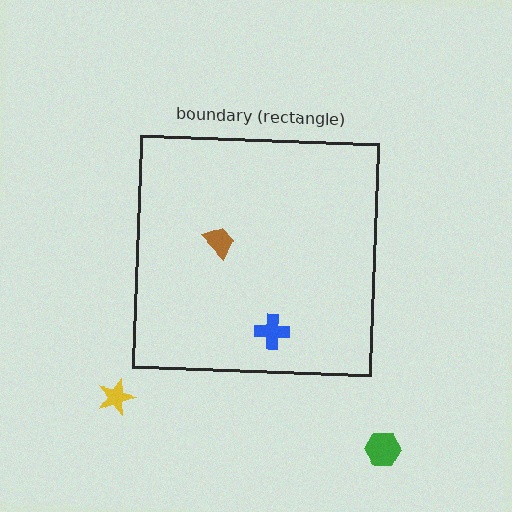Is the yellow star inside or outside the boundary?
Outside.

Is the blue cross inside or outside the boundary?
Inside.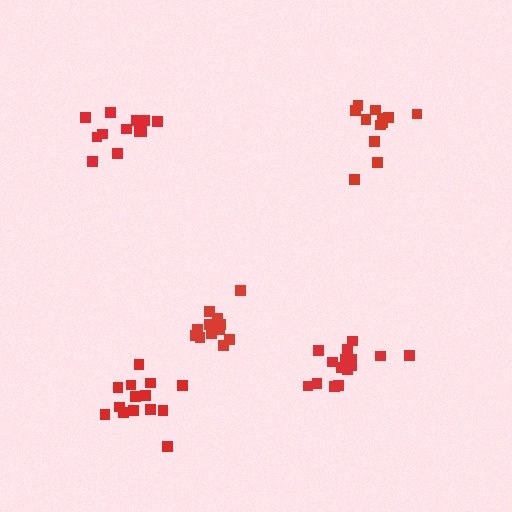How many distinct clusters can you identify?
There are 5 distinct clusters.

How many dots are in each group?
Group 1: 15 dots, Group 2: 13 dots, Group 3: 12 dots, Group 4: 14 dots, Group 5: 12 dots (66 total).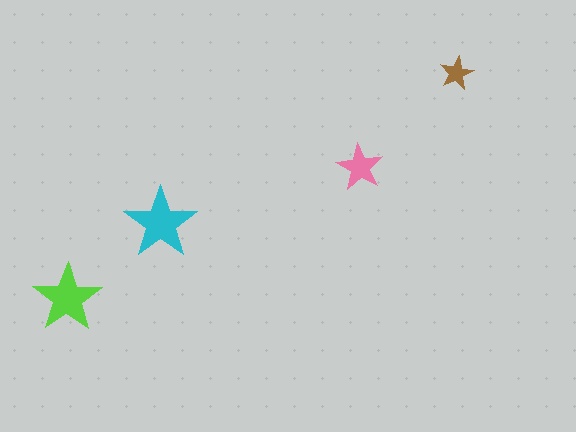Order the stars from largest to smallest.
the cyan one, the lime one, the pink one, the brown one.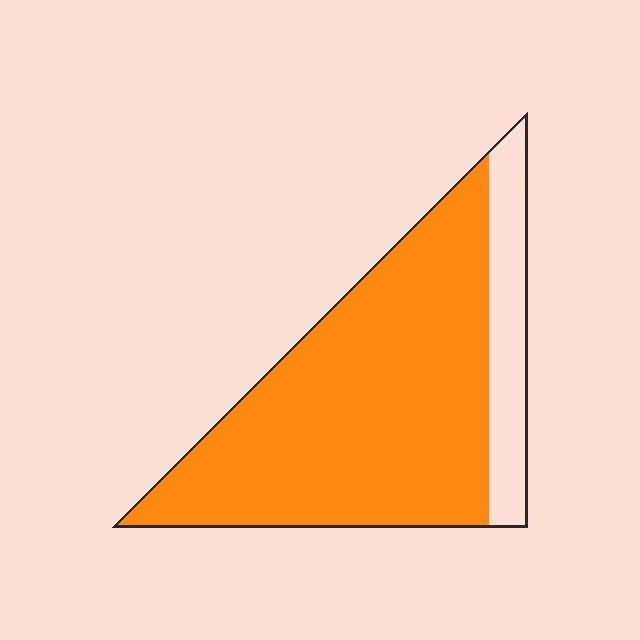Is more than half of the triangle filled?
Yes.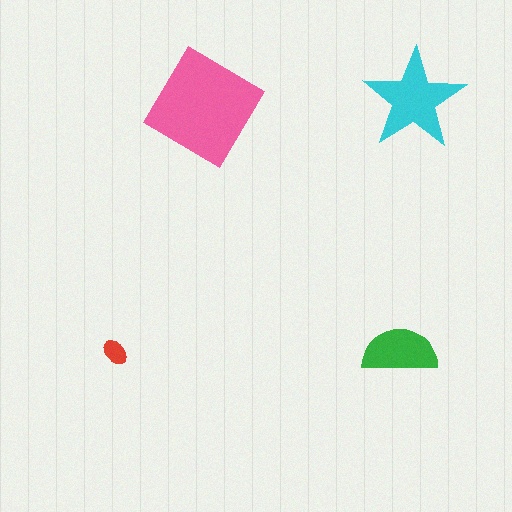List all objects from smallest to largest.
The red ellipse, the green semicircle, the cyan star, the pink diamond.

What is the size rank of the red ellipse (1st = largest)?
4th.